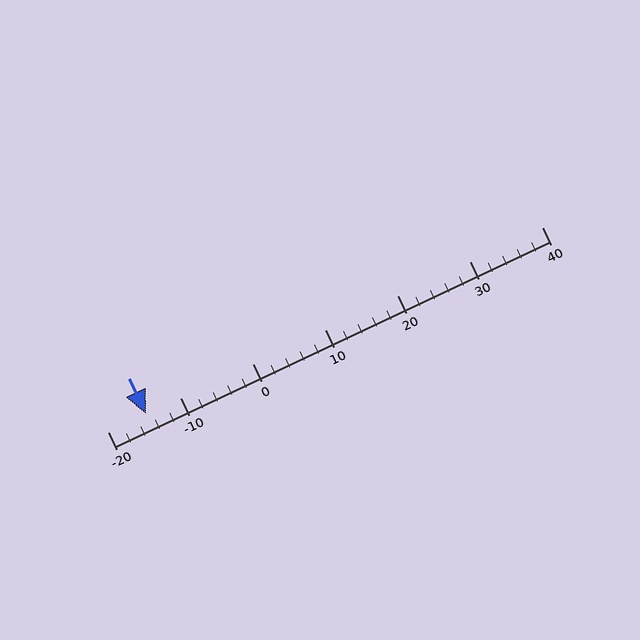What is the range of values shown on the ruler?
The ruler shows values from -20 to 40.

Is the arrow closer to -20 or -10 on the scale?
The arrow is closer to -10.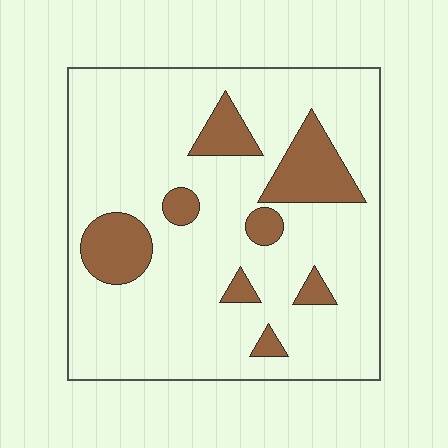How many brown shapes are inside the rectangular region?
8.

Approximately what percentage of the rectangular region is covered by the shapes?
Approximately 15%.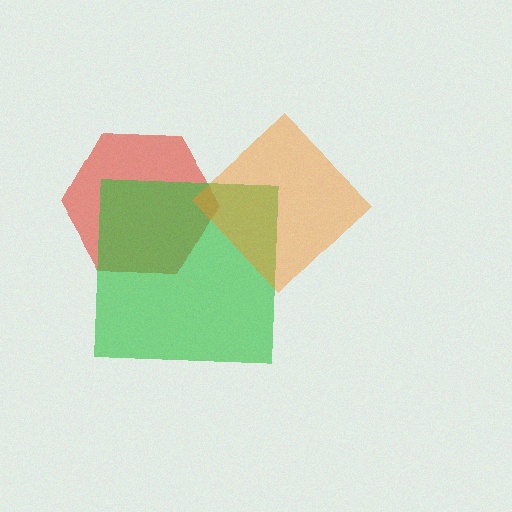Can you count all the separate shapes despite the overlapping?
Yes, there are 3 separate shapes.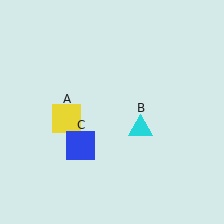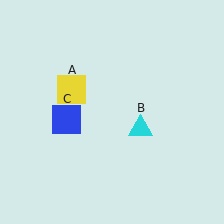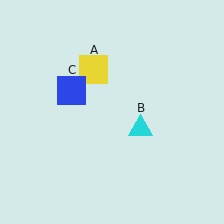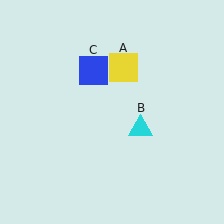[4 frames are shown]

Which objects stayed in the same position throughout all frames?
Cyan triangle (object B) remained stationary.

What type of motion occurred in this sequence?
The yellow square (object A), blue square (object C) rotated clockwise around the center of the scene.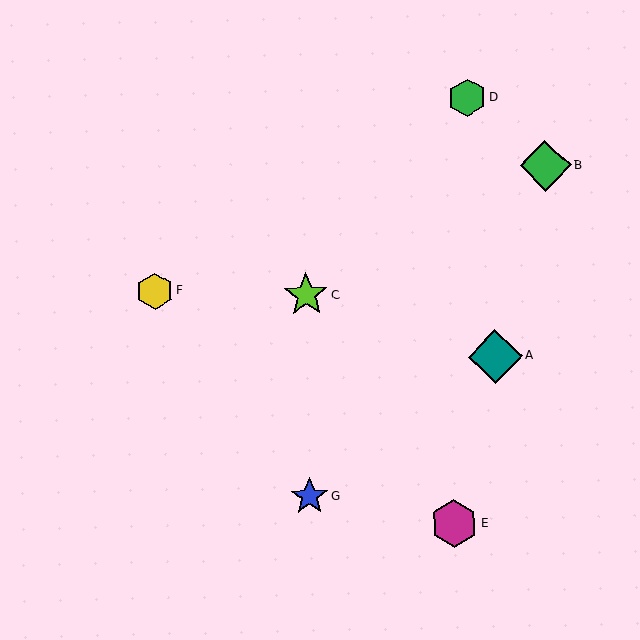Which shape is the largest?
The teal diamond (labeled A) is the largest.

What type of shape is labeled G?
Shape G is a blue star.